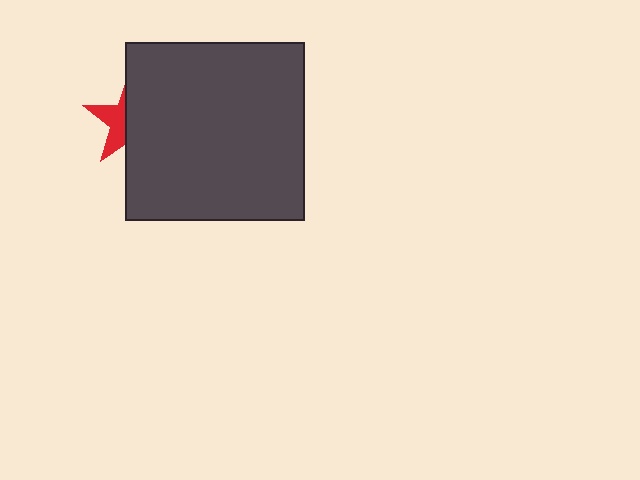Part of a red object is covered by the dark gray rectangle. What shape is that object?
It is a star.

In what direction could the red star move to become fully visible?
The red star could move left. That would shift it out from behind the dark gray rectangle entirely.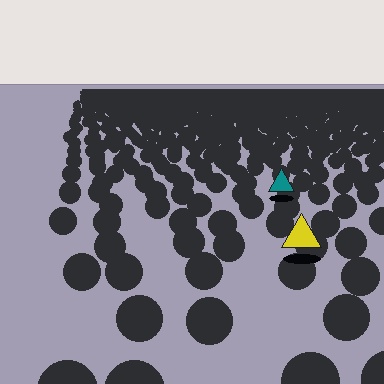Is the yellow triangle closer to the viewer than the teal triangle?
Yes. The yellow triangle is closer — you can tell from the texture gradient: the ground texture is coarser near it.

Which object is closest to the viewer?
The yellow triangle is closest. The texture marks near it are larger and more spread out.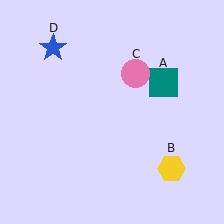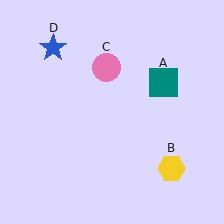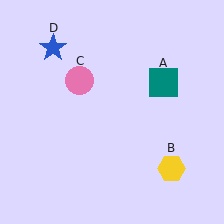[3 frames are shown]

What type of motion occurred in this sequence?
The pink circle (object C) rotated counterclockwise around the center of the scene.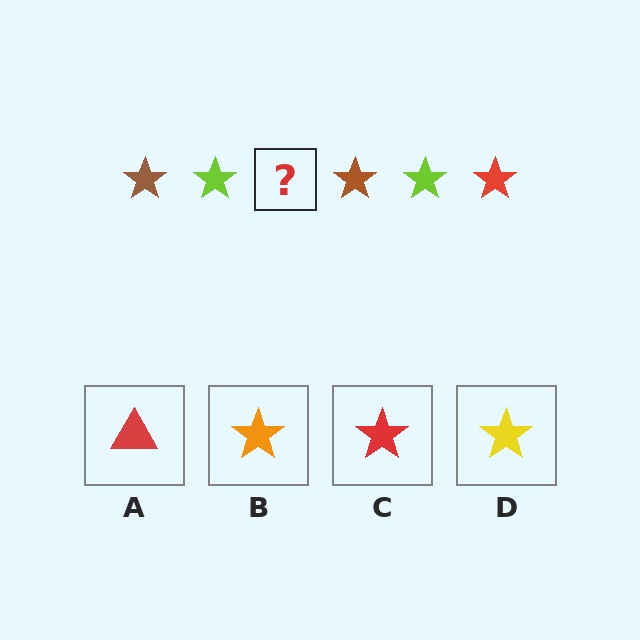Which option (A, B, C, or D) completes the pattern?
C.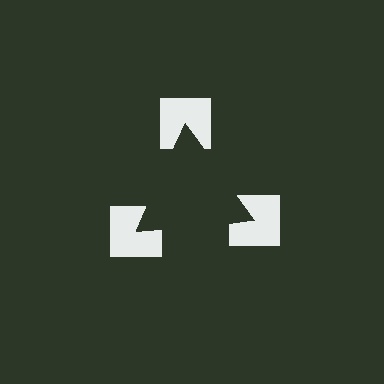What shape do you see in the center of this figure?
An illusory triangle — its edges are inferred from the aligned wedge cuts in the notched squares, not physically drawn.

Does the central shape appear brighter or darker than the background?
It typically appears slightly darker than the background, even though no actual brightness change is drawn.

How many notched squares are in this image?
There are 3 — one at each vertex of the illusory triangle.